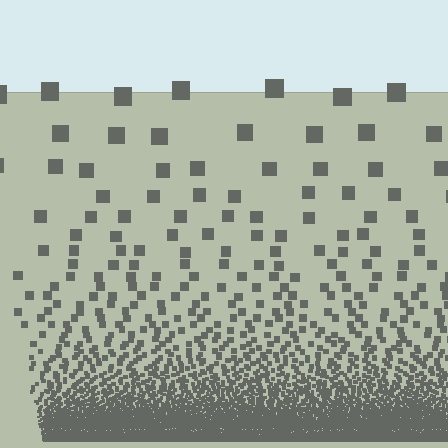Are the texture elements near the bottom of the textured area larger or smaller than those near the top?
Smaller. The gradient is inverted — elements near the bottom are smaller and denser.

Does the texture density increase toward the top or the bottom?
Density increases toward the bottom.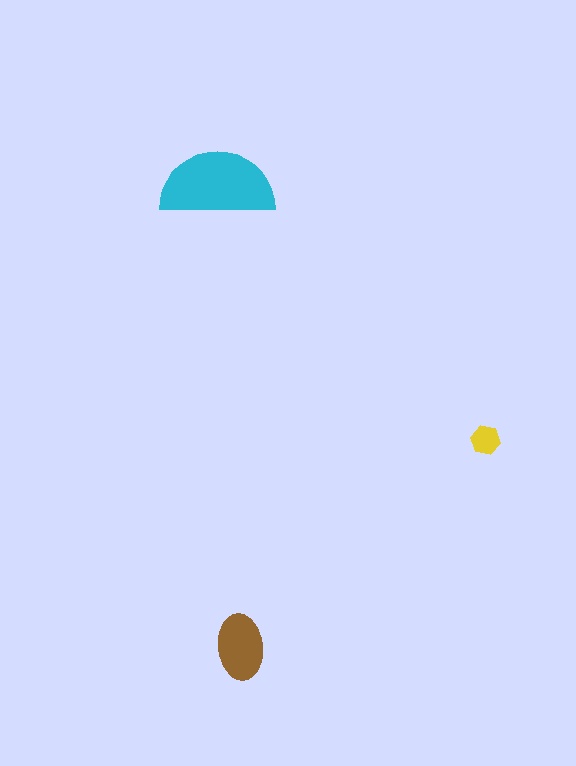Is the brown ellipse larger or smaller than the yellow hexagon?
Larger.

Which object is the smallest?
The yellow hexagon.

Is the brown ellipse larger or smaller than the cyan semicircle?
Smaller.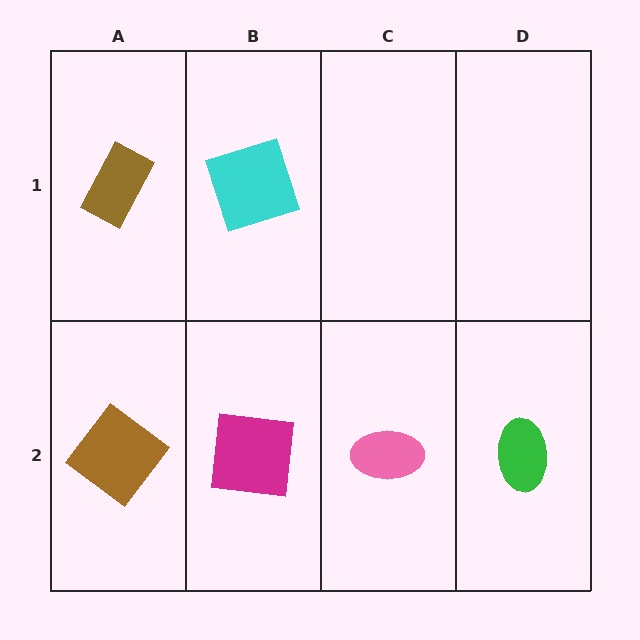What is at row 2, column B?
A magenta square.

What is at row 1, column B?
A cyan square.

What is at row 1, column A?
A brown rectangle.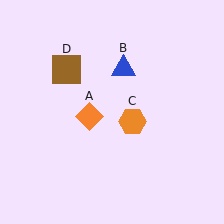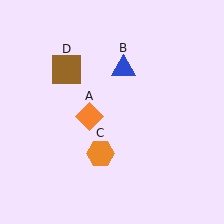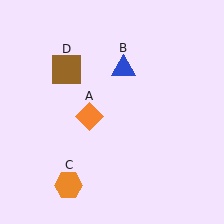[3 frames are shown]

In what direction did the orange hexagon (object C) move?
The orange hexagon (object C) moved down and to the left.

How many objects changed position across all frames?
1 object changed position: orange hexagon (object C).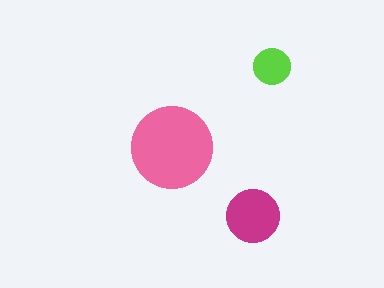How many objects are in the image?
There are 3 objects in the image.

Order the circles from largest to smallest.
the pink one, the magenta one, the lime one.